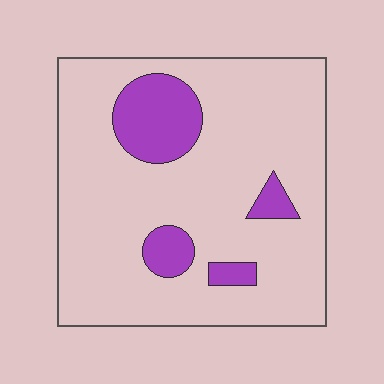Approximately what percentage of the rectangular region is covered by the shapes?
Approximately 15%.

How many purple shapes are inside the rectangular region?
4.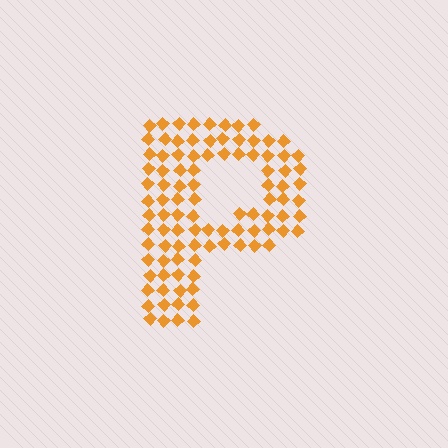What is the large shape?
The large shape is the letter P.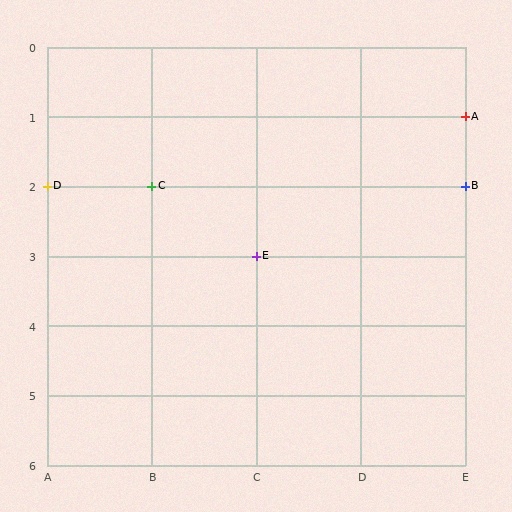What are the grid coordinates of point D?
Point D is at grid coordinates (A, 2).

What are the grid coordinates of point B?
Point B is at grid coordinates (E, 2).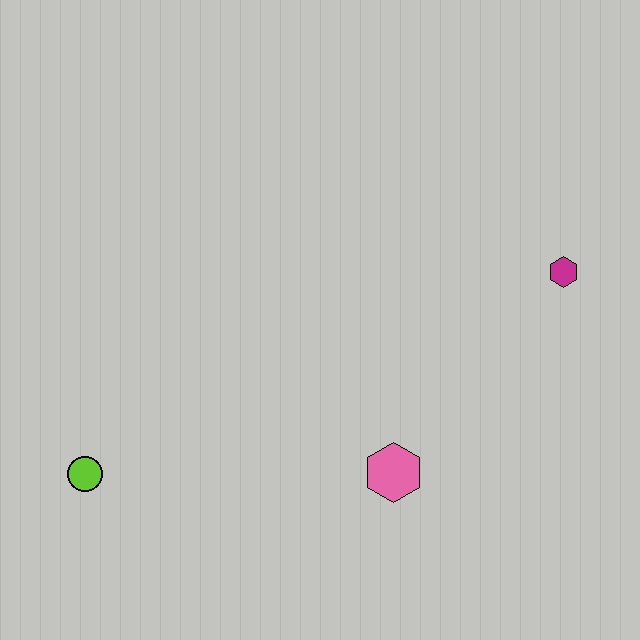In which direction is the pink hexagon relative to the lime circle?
The pink hexagon is to the right of the lime circle.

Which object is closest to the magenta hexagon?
The pink hexagon is closest to the magenta hexagon.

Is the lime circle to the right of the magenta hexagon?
No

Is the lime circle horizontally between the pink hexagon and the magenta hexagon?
No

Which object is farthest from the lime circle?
The magenta hexagon is farthest from the lime circle.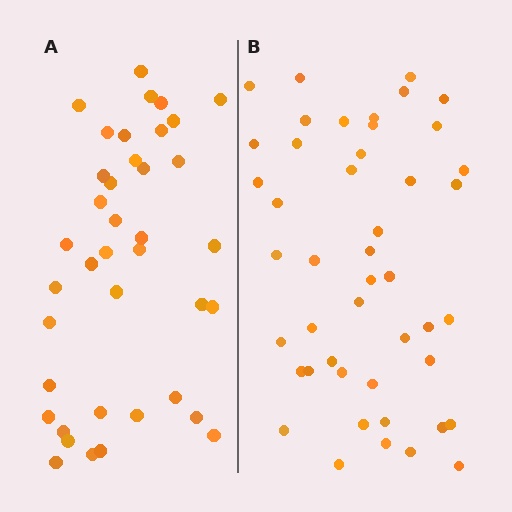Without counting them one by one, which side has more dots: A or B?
Region B (the right region) has more dots.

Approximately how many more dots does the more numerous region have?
Region B has roughly 8 or so more dots than region A.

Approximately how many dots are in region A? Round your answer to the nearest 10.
About 40 dots. (The exact count is 39, which rounds to 40.)